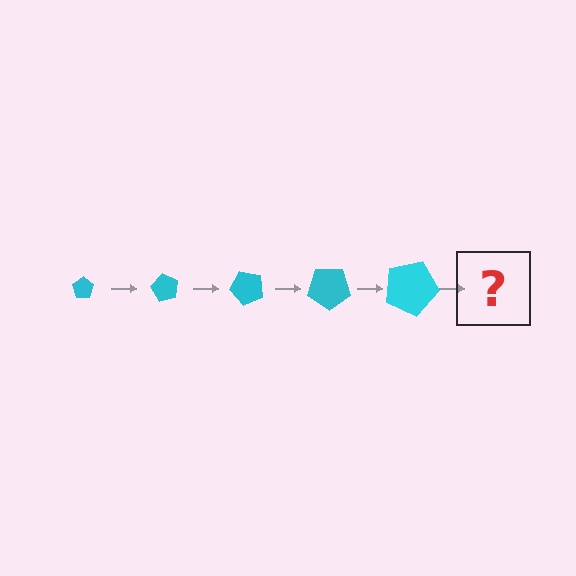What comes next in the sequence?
The next element should be a pentagon, larger than the previous one and rotated 300 degrees from the start.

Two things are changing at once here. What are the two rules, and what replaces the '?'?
The two rules are that the pentagon grows larger each step and it rotates 60 degrees each step. The '?' should be a pentagon, larger than the previous one and rotated 300 degrees from the start.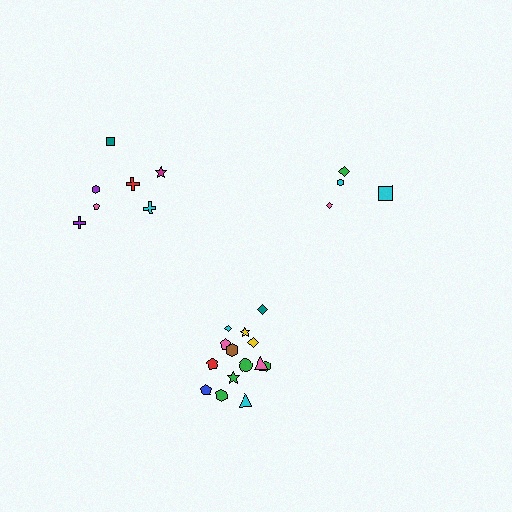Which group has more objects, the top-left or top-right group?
The top-left group.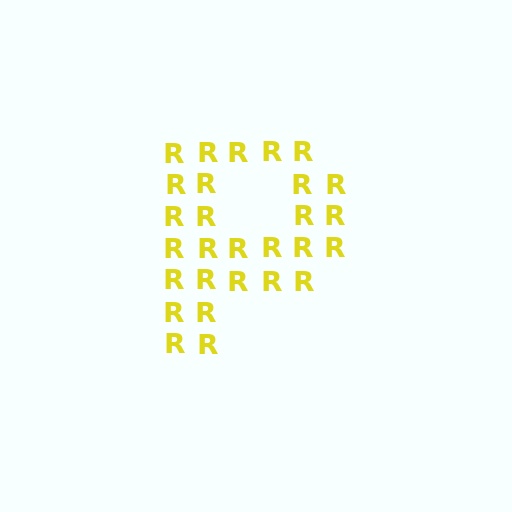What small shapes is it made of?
It is made of small letter R's.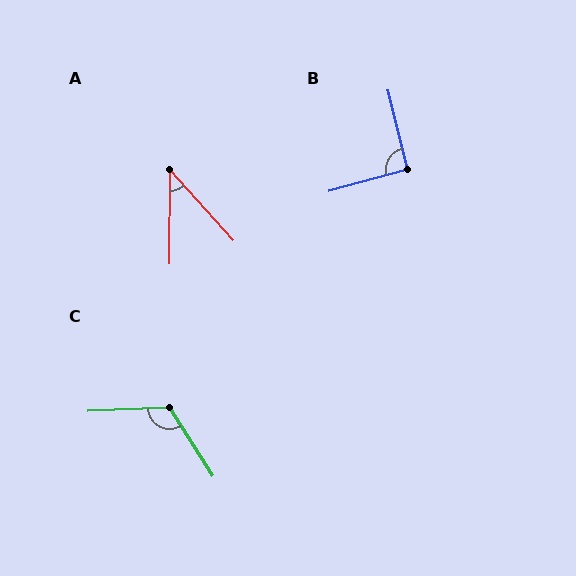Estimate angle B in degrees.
Approximately 91 degrees.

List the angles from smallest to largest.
A (42°), B (91°), C (120°).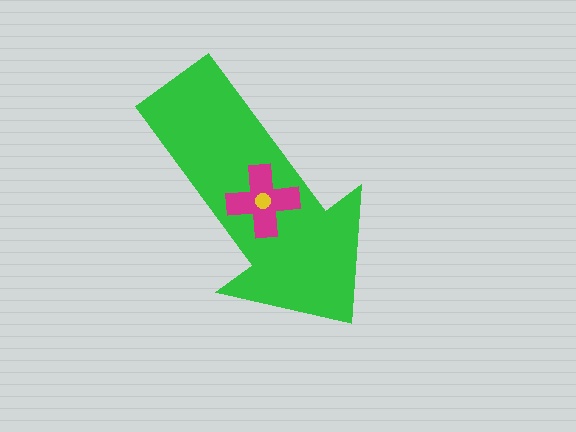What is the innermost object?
The yellow circle.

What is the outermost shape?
The green arrow.